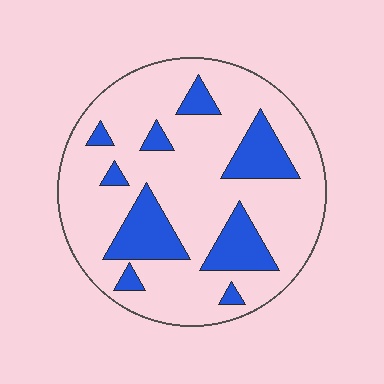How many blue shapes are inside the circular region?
9.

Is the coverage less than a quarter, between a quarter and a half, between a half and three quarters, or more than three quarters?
Less than a quarter.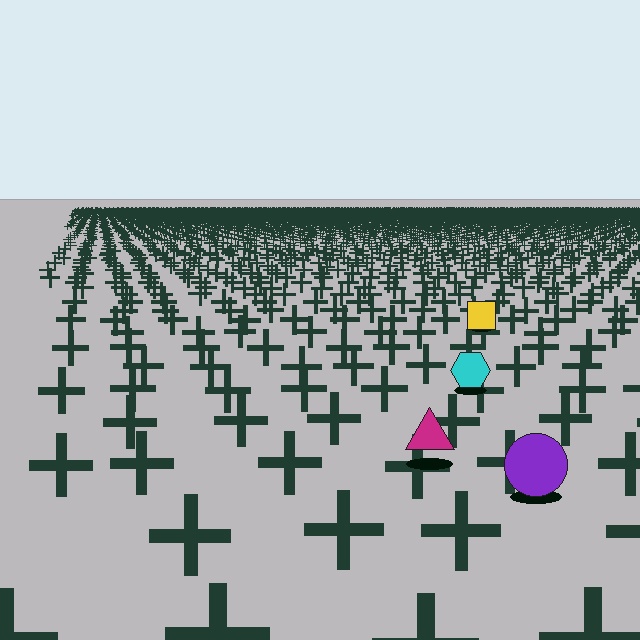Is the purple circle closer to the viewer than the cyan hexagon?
Yes. The purple circle is closer — you can tell from the texture gradient: the ground texture is coarser near it.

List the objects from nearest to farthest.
From nearest to farthest: the purple circle, the magenta triangle, the cyan hexagon, the yellow square.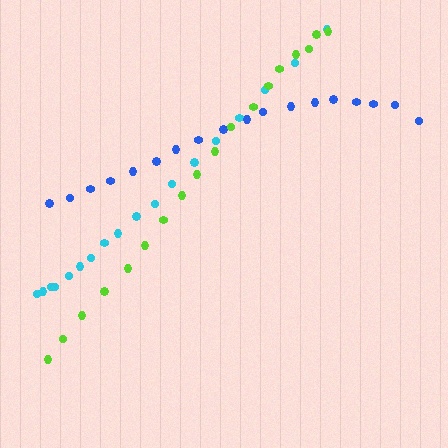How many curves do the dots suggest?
There are 3 distinct paths.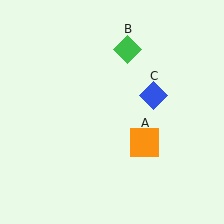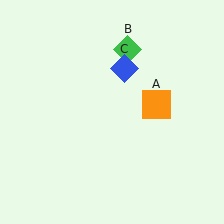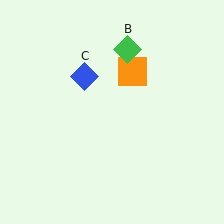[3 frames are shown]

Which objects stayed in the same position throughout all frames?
Green diamond (object B) remained stationary.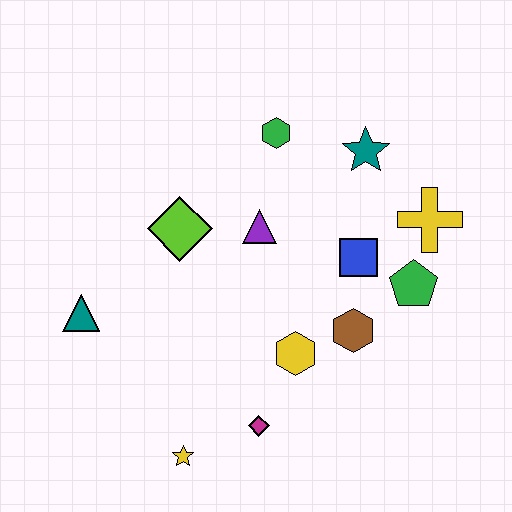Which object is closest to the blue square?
The green pentagon is closest to the blue square.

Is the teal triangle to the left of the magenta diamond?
Yes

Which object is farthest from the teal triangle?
The yellow cross is farthest from the teal triangle.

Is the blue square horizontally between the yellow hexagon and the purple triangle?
No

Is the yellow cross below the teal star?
Yes